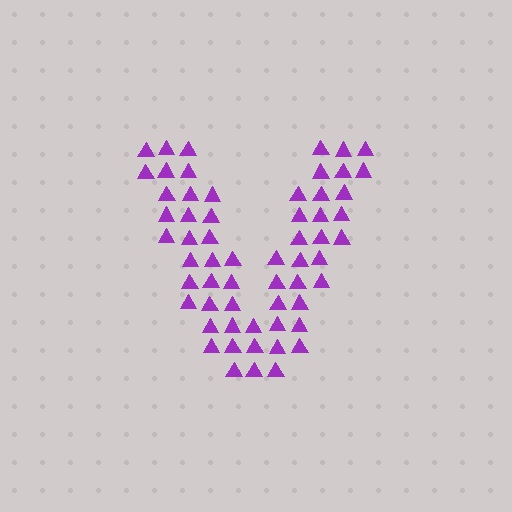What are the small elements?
The small elements are triangles.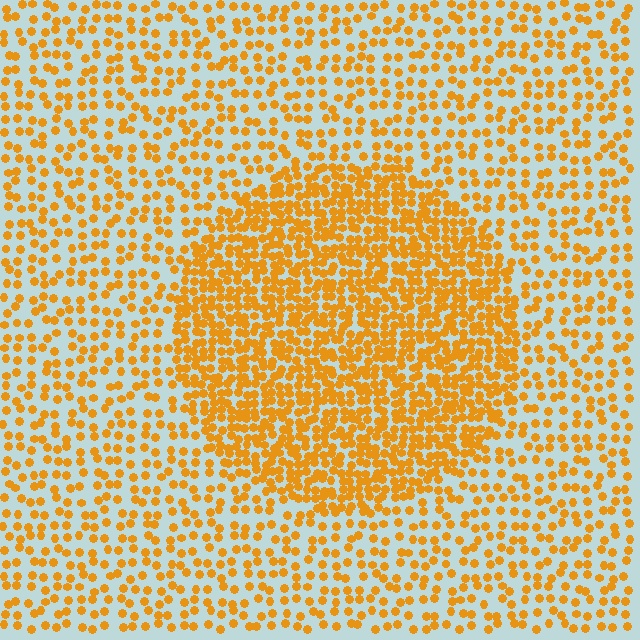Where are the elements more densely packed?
The elements are more densely packed inside the circle boundary.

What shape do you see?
I see a circle.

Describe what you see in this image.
The image contains small orange elements arranged at two different densities. A circle-shaped region is visible where the elements are more densely packed than the surrounding area.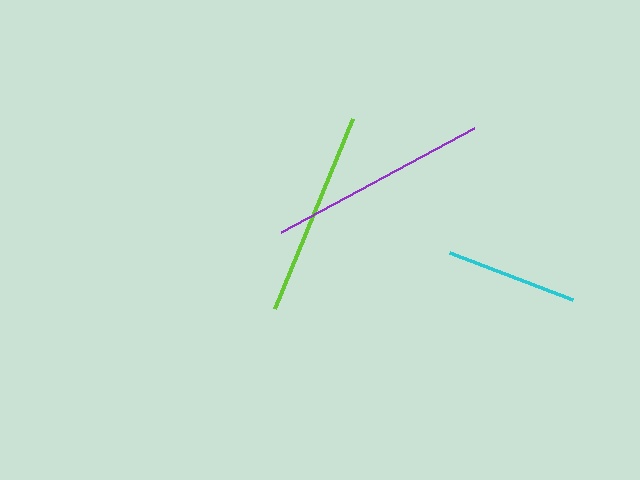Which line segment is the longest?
The purple line is the longest at approximately 220 pixels.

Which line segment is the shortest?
The cyan line is the shortest at approximately 132 pixels.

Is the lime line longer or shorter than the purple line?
The purple line is longer than the lime line.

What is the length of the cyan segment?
The cyan segment is approximately 132 pixels long.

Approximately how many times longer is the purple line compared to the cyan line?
The purple line is approximately 1.7 times the length of the cyan line.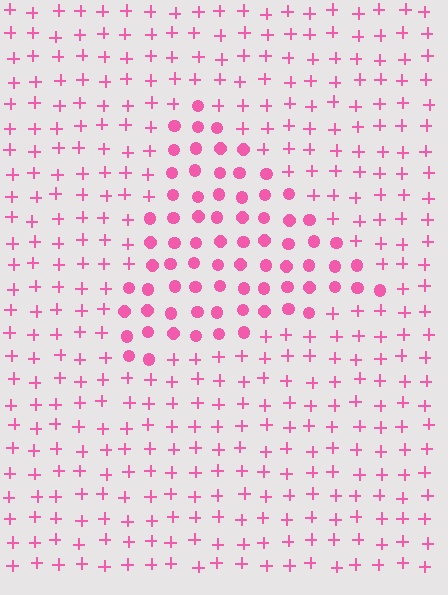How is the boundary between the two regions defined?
The boundary is defined by a change in element shape: circles inside vs. plus signs outside. All elements share the same color and spacing.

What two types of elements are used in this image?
The image uses circles inside the triangle region and plus signs outside it.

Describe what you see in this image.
The image is filled with small pink elements arranged in a uniform grid. A triangle-shaped region contains circles, while the surrounding area contains plus signs. The boundary is defined purely by the change in element shape.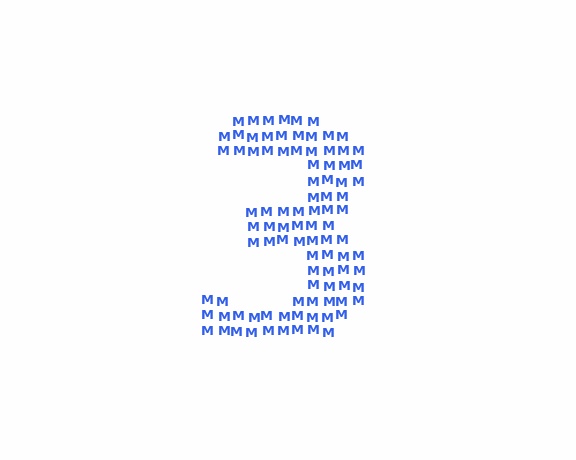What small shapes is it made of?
It is made of small letter M's.